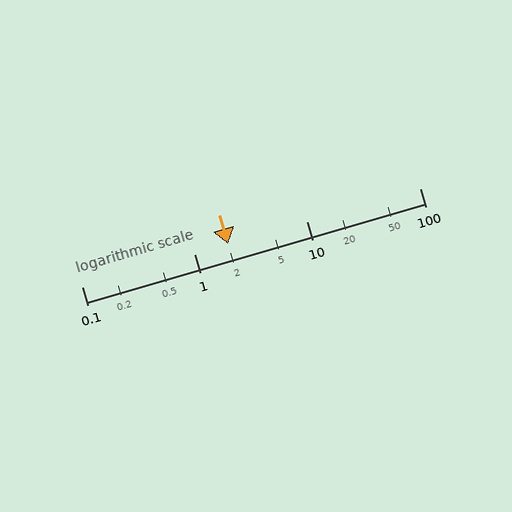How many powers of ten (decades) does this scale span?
The scale spans 3 decades, from 0.1 to 100.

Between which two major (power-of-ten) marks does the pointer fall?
The pointer is between 1 and 10.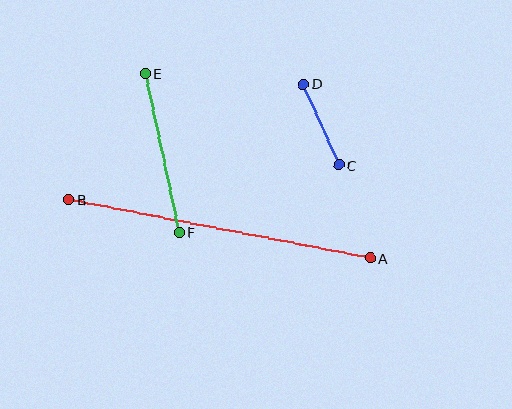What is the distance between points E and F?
The distance is approximately 163 pixels.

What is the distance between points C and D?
The distance is approximately 88 pixels.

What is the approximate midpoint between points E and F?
The midpoint is at approximately (162, 153) pixels.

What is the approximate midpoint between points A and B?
The midpoint is at approximately (219, 229) pixels.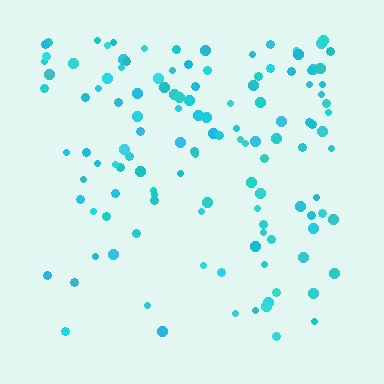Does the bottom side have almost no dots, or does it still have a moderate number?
Still a moderate number, just noticeably fewer than the top.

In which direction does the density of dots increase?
From bottom to top, with the top side densest.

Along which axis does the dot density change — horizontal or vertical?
Vertical.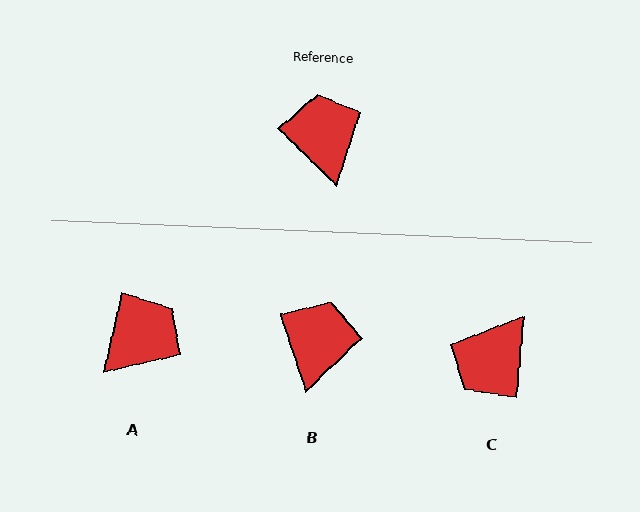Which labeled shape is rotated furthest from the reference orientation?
C, about 129 degrees away.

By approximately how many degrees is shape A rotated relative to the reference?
Approximately 59 degrees clockwise.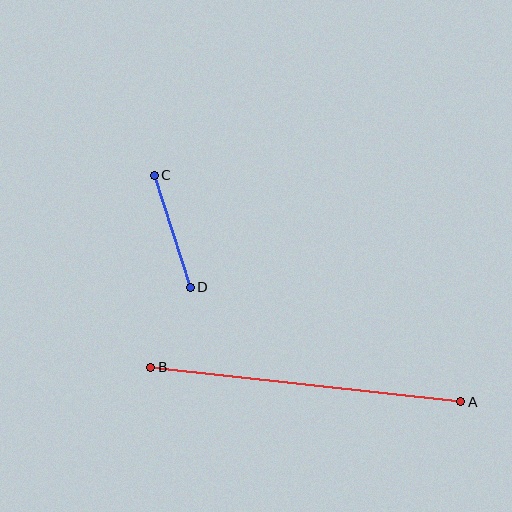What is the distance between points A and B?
The distance is approximately 312 pixels.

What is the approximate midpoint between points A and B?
The midpoint is at approximately (306, 384) pixels.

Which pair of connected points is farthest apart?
Points A and B are farthest apart.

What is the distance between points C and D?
The distance is approximately 118 pixels.